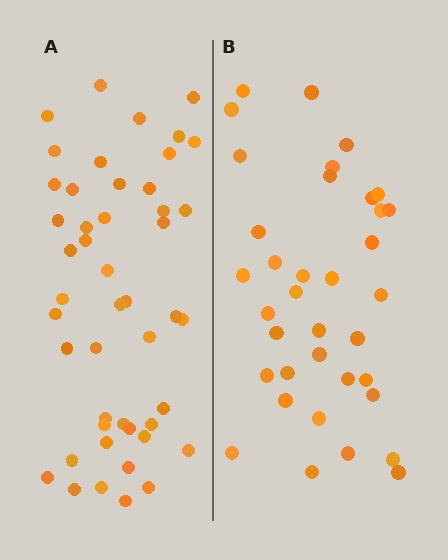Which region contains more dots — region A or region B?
Region A (the left region) has more dots.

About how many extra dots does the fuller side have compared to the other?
Region A has roughly 12 or so more dots than region B.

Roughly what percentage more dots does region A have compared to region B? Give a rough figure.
About 30% more.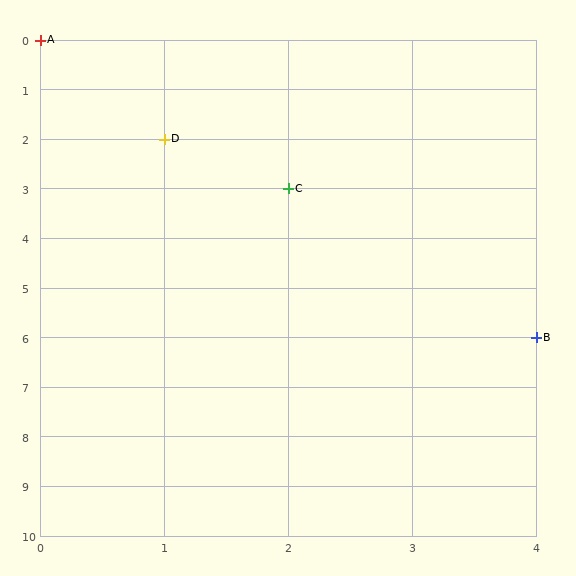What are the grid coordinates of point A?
Point A is at grid coordinates (0, 0).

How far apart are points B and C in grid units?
Points B and C are 2 columns and 3 rows apart (about 3.6 grid units diagonally).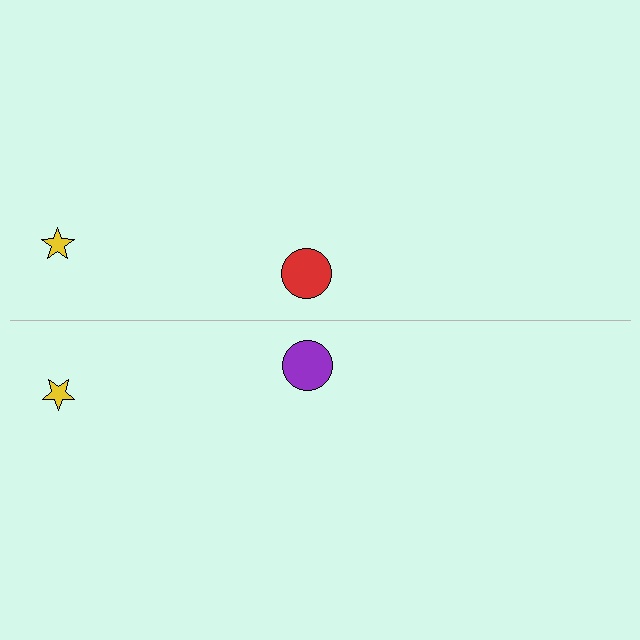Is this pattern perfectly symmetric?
No, the pattern is not perfectly symmetric. The purple circle on the bottom side breaks the symmetry — its mirror counterpart is red.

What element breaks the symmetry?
The purple circle on the bottom side breaks the symmetry — its mirror counterpart is red.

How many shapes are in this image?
There are 4 shapes in this image.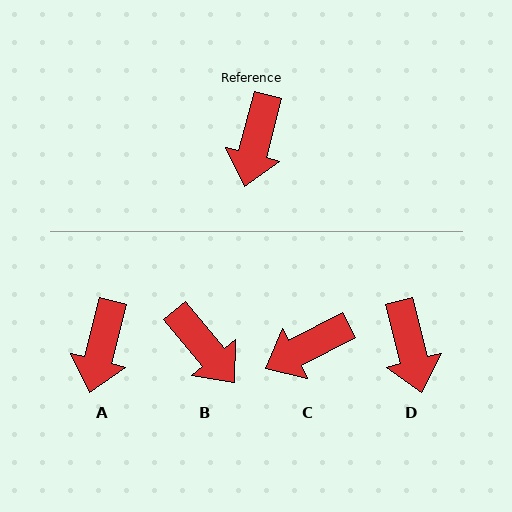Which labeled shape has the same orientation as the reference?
A.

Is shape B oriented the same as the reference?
No, it is off by about 54 degrees.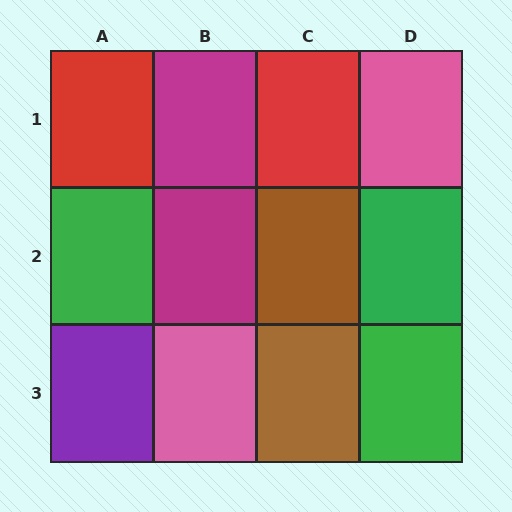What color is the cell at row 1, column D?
Pink.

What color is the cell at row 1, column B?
Magenta.